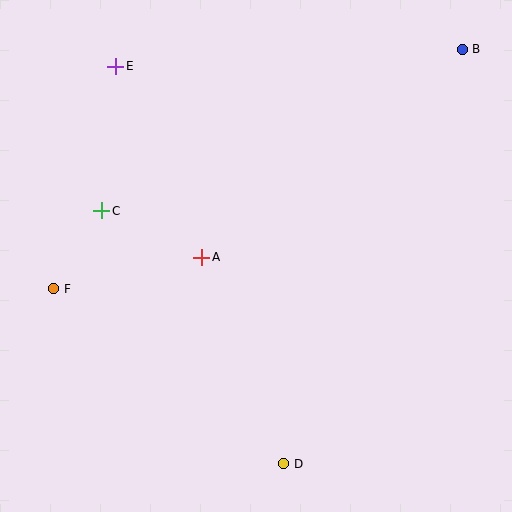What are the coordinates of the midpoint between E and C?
The midpoint between E and C is at (109, 138).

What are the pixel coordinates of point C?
Point C is at (102, 211).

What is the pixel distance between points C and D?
The distance between C and D is 311 pixels.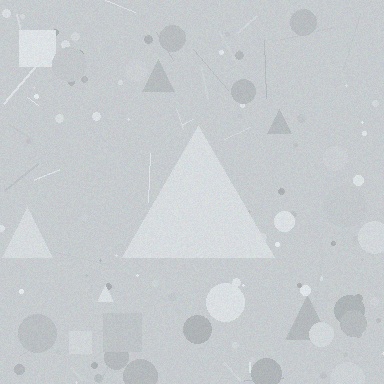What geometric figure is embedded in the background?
A triangle is embedded in the background.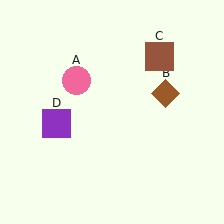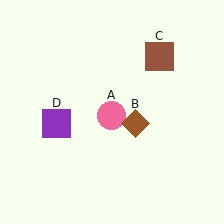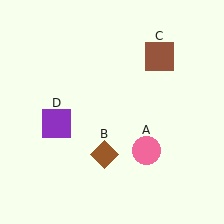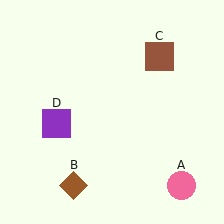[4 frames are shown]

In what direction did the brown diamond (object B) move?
The brown diamond (object B) moved down and to the left.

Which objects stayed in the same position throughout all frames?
Brown square (object C) and purple square (object D) remained stationary.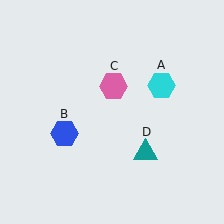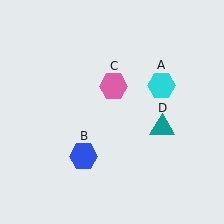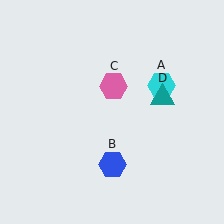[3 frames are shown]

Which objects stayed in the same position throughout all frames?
Cyan hexagon (object A) and pink hexagon (object C) remained stationary.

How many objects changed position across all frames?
2 objects changed position: blue hexagon (object B), teal triangle (object D).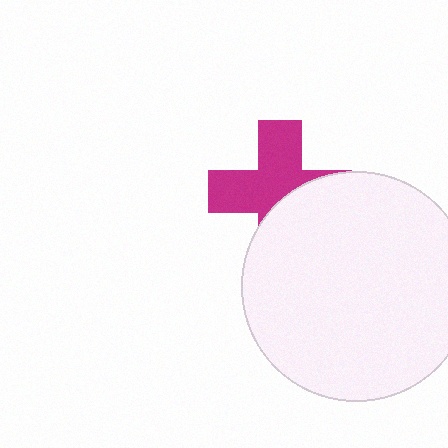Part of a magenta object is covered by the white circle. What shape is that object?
It is a cross.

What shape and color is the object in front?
The object in front is a white circle.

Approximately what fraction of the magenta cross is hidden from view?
Roughly 43% of the magenta cross is hidden behind the white circle.